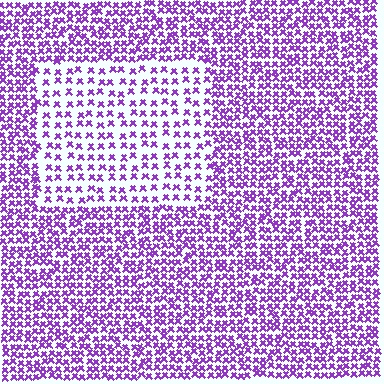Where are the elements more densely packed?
The elements are more densely packed outside the rectangle boundary.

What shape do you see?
I see a rectangle.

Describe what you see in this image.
The image contains small purple elements arranged at two different densities. A rectangle-shaped region is visible where the elements are less densely packed than the surrounding area.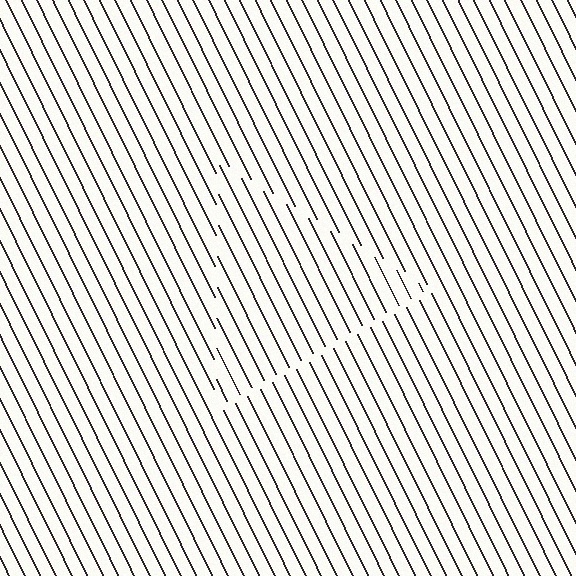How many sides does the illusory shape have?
3 sides — the line-ends trace a triangle.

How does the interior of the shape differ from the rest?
The interior of the shape contains the same grating, shifted by half a period — the contour is defined by the phase discontinuity where line-ends from the inner and outer gratings abut.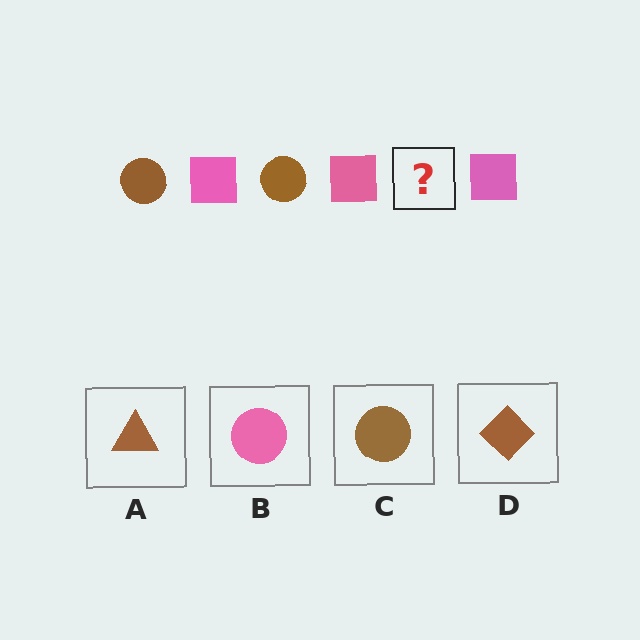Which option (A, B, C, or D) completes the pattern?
C.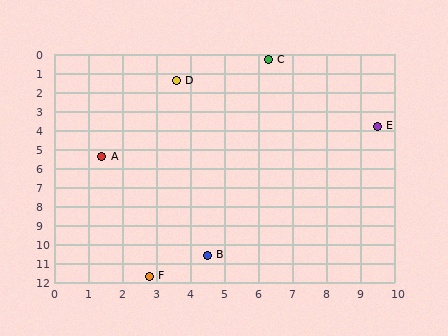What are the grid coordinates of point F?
Point F is at approximately (2.8, 11.7).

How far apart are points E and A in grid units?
Points E and A are about 8.3 grid units apart.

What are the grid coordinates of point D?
Point D is at approximately (3.6, 1.4).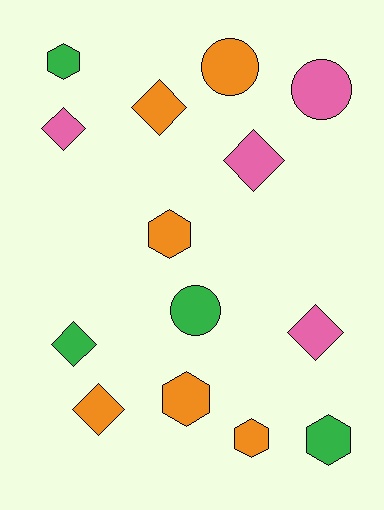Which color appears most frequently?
Orange, with 6 objects.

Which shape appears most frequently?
Diamond, with 6 objects.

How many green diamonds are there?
There is 1 green diamond.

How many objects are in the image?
There are 14 objects.